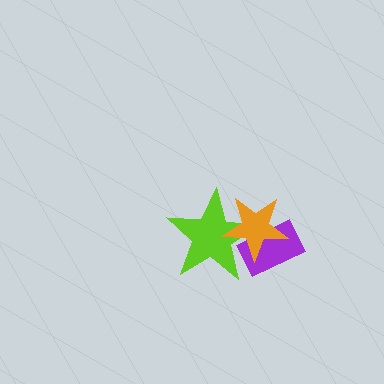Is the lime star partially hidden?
Yes, it is partially covered by another shape.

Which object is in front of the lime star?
The orange star is in front of the lime star.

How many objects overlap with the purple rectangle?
2 objects overlap with the purple rectangle.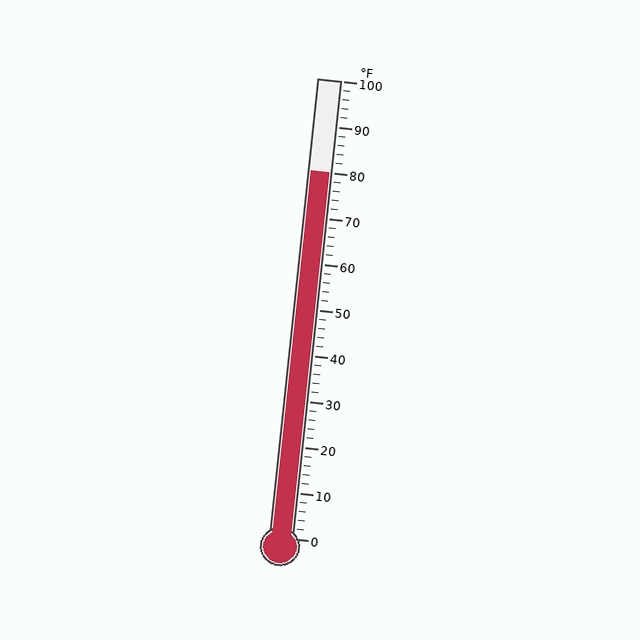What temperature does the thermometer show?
The thermometer shows approximately 80°F.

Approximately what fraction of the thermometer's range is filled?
The thermometer is filled to approximately 80% of its range.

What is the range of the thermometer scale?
The thermometer scale ranges from 0°F to 100°F.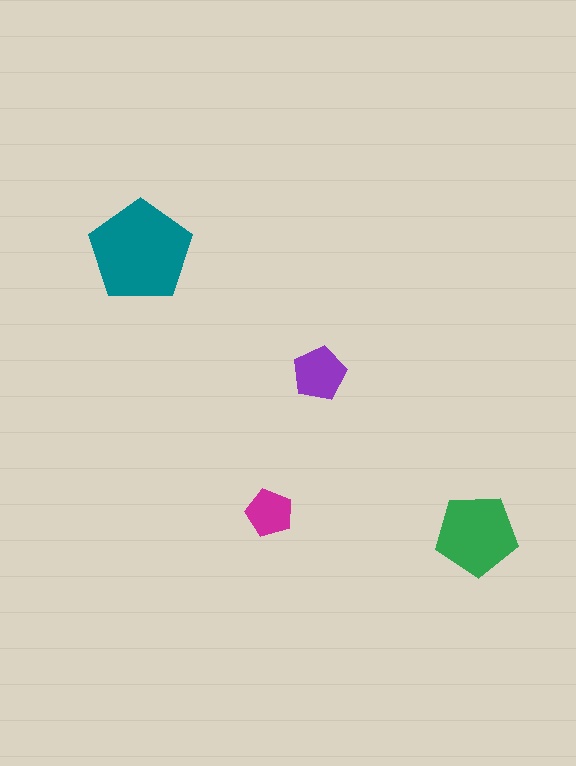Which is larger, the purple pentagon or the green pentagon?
The green one.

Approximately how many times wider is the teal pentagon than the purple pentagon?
About 2 times wider.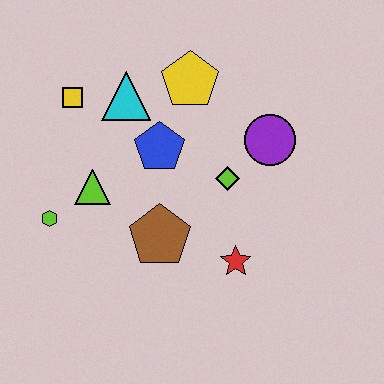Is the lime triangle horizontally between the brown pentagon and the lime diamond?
No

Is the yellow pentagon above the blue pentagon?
Yes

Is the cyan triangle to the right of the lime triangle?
Yes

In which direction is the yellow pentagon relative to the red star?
The yellow pentagon is above the red star.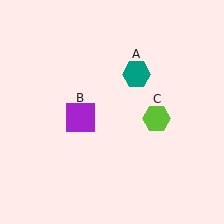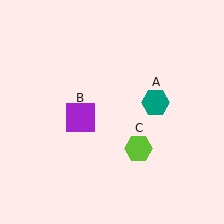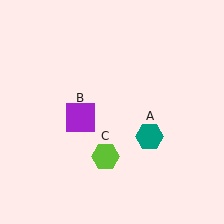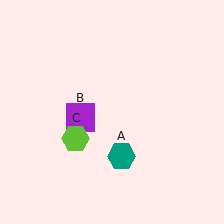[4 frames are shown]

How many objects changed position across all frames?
2 objects changed position: teal hexagon (object A), lime hexagon (object C).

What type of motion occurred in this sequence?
The teal hexagon (object A), lime hexagon (object C) rotated clockwise around the center of the scene.